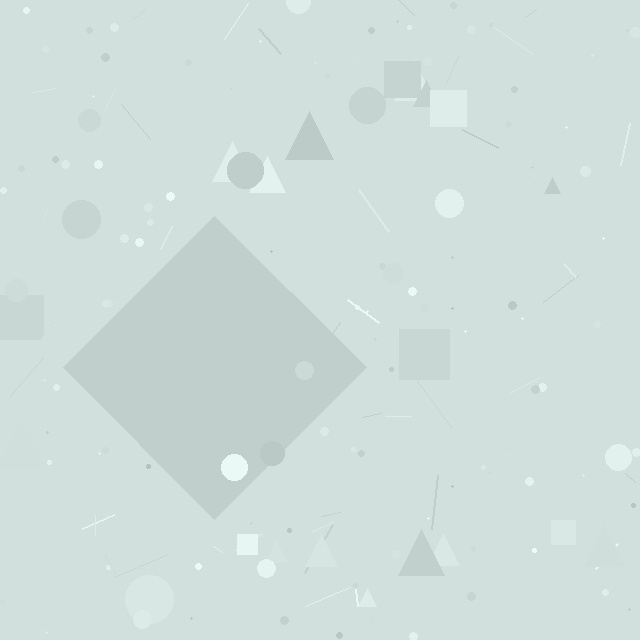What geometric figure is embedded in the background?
A diamond is embedded in the background.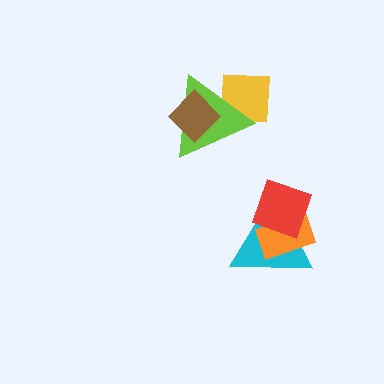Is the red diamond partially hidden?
No, no other shape covers it.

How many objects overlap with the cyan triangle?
2 objects overlap with the cyan triangle.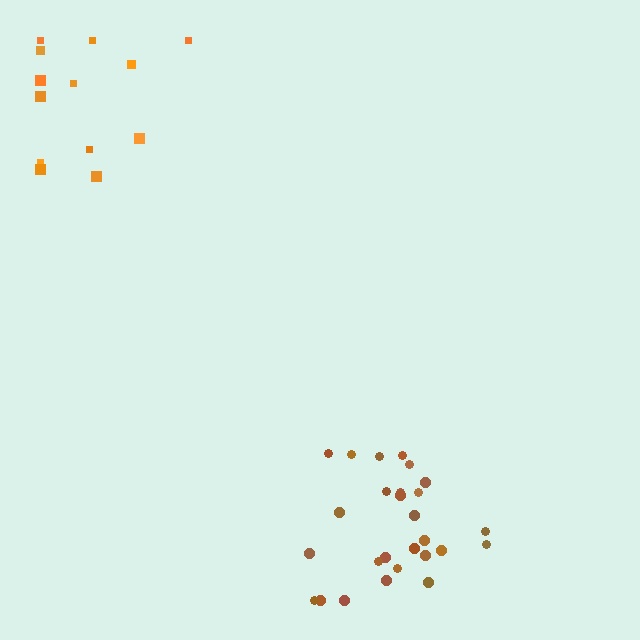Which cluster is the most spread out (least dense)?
Orange.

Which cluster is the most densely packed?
Brown.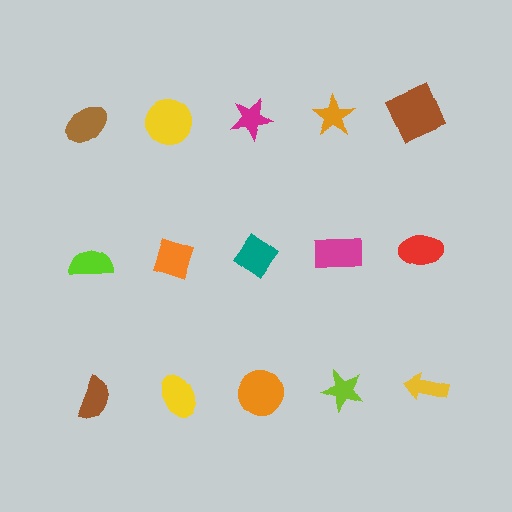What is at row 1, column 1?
A brown ellipse.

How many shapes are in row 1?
5 shapes.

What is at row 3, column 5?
A yellow arrow.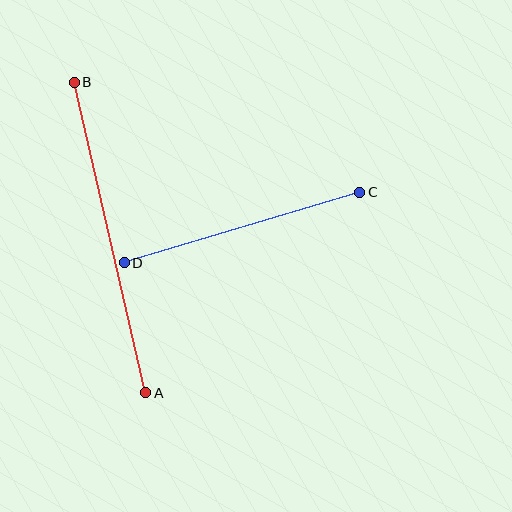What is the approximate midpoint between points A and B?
The midpoint is at approximately (110, 237) pixels.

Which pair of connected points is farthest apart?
Points A and B are farthest apart.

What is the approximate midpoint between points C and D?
The midpoint is at approximately (242, 227) pixels.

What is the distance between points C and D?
The distance is approximately 246 pixels.